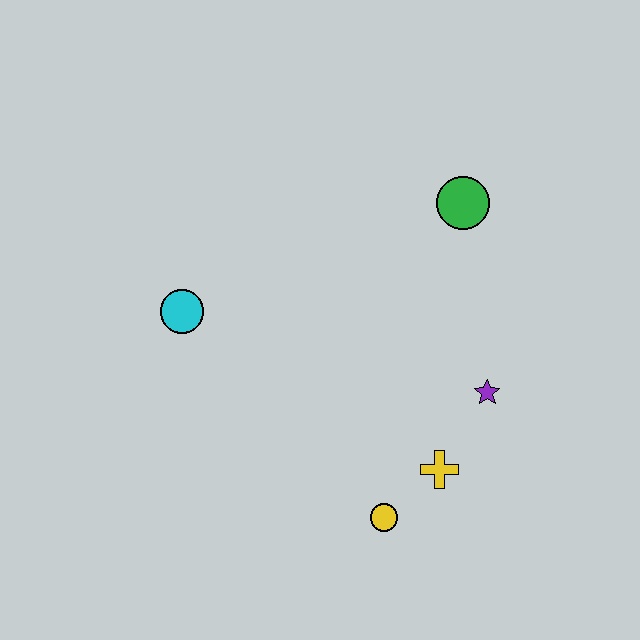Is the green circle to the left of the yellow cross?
No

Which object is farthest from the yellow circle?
The green circle is farthest from the yellow circle.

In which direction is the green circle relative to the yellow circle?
The green circle is above the yellow circle.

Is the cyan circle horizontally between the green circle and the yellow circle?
No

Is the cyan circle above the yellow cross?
Yes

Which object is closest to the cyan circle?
The yellow circle is closest to the cyan circle.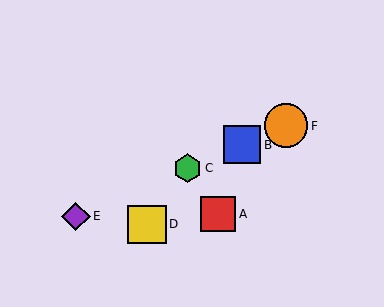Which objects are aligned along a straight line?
Objects B, C, E, F are aligned along a straight line.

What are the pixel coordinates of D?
Object D is at (147, 224).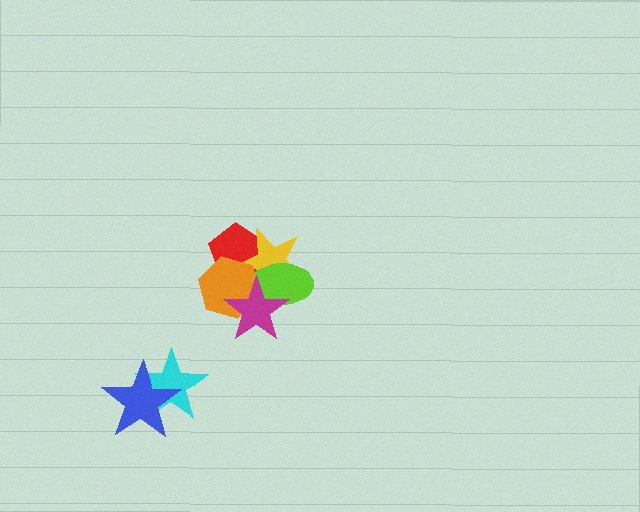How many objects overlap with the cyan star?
1 object overlaps with the cyan star.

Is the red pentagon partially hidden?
Yes, it is partially covered by another shape.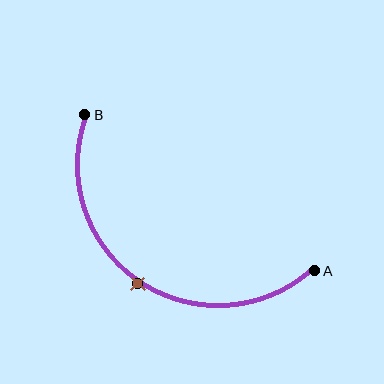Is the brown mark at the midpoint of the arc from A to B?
Yes. The brown mark lies on the arc at equal arc-length from both A and B — it is the arc midpoint.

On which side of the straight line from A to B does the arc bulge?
The arc bulges below and to the left of the straight line connecting A and B.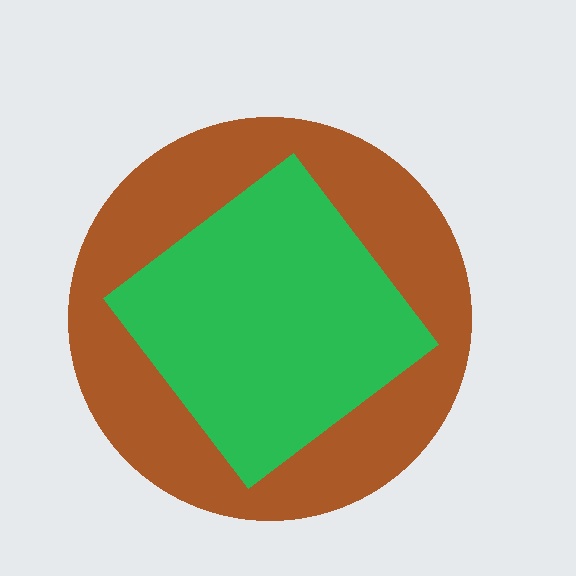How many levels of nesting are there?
2.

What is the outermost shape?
The brown circle.